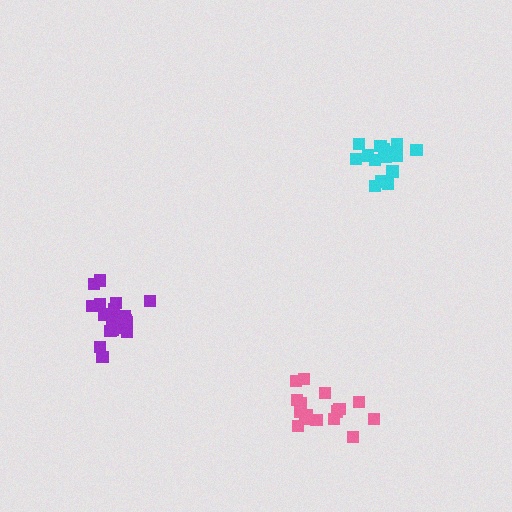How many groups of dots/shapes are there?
There are 3 groups.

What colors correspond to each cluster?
The clusters are colored: purple, cyan, pink.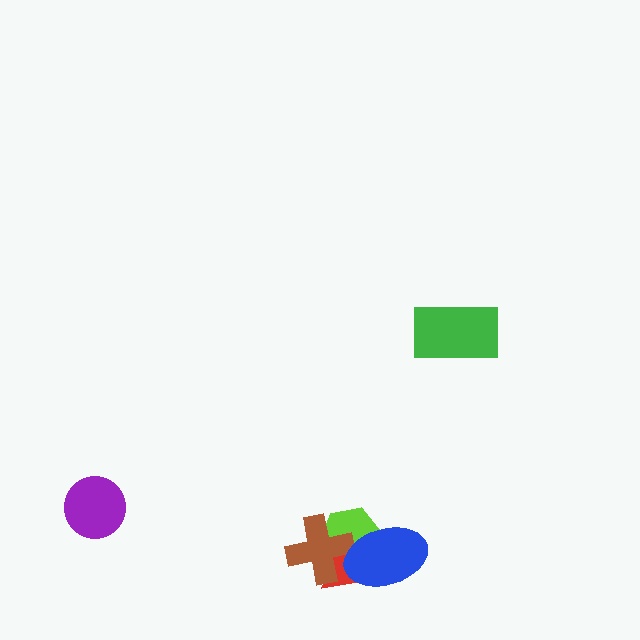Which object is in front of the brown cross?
The blue ellipse is in front of the brown cross.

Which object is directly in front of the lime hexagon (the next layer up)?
The red triangle is directly in front of the lime hexagon.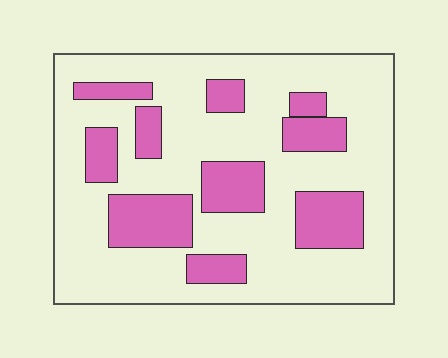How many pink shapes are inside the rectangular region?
10.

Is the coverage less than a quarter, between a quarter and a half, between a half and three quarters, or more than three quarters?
Between a quarter and a half.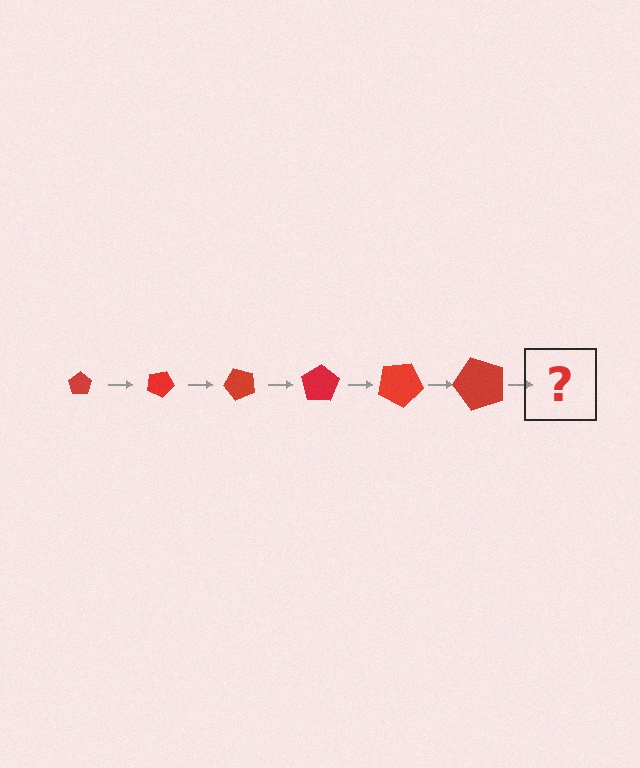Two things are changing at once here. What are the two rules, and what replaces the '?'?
The two rules are that the pentagon grows larger each step and it rotates 25 degrees each step. The '?' should be a pentagon, larger than the previous one and rotated 150 degrees from the start.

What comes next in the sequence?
The next element should be a pentagon, larger than the previous one and rotated 150 degrees from the start.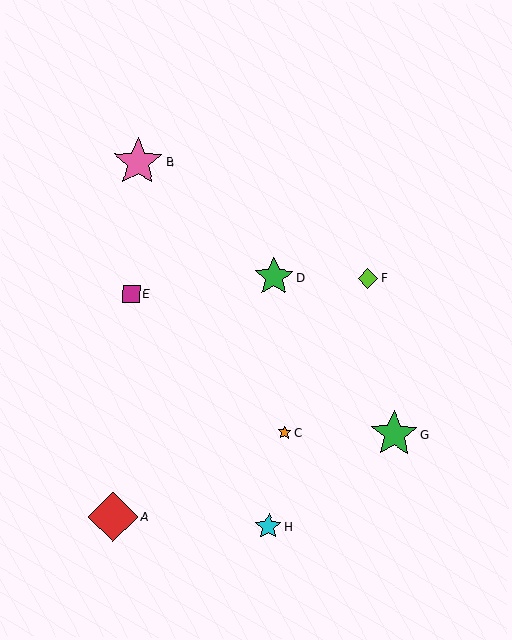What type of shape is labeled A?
Shape A is a red diamond.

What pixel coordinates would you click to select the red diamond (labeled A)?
Click at (113, 517) to select the red diamond A.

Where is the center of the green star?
The center of the green star is at (274, 277).